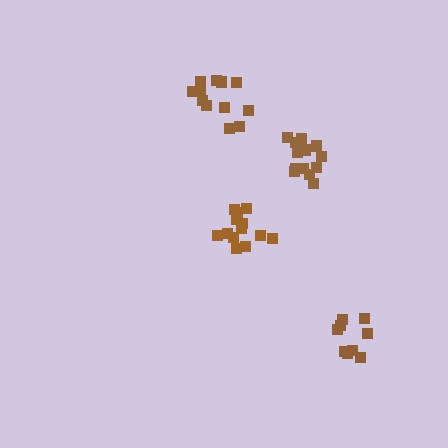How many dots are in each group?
Group 1: 13 dots, Group 2: 13 dots, Group 3: 9 dots, Group 4: 12 dots (47 total).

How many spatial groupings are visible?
There are 4 spatial groupings.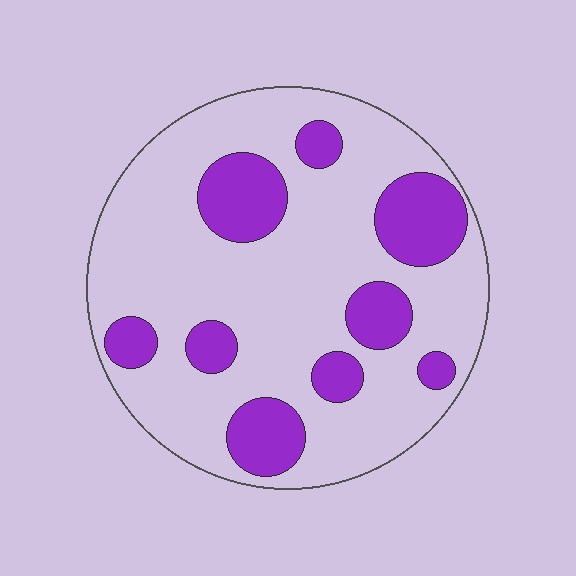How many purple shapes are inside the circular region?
9.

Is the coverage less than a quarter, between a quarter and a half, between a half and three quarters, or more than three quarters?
Less than a quarter.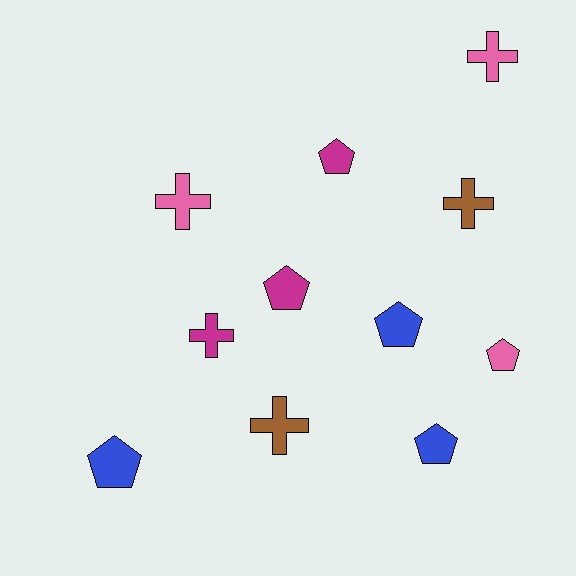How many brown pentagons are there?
There are no brown pentagons.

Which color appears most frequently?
Pink, with 3 objects.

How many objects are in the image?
There are 11 objects.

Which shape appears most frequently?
Pentagon, with 6 objects.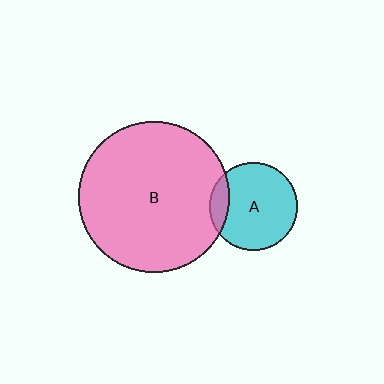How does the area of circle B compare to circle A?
Approximately 2.9 times.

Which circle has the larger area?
Circle B (pink).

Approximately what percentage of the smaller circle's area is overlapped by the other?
Approximately 15%.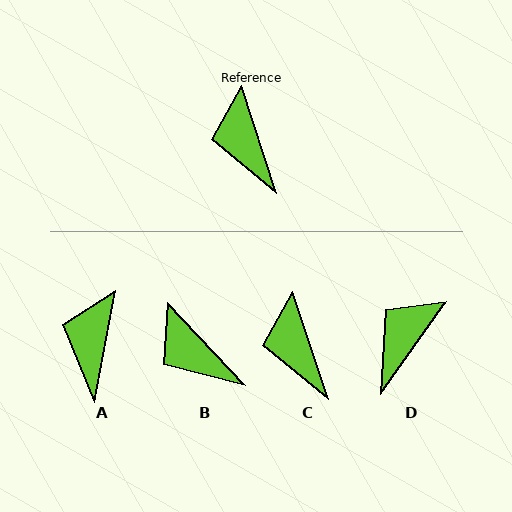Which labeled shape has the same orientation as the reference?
C.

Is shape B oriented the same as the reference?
No, it is off by about 25 degrees.